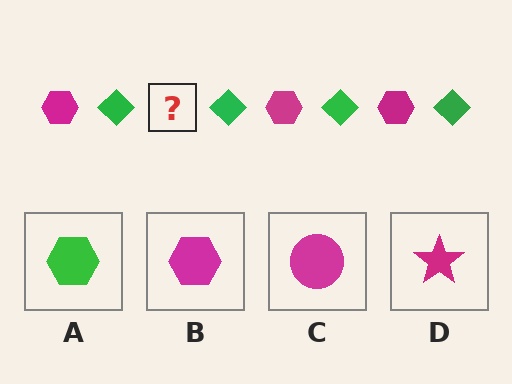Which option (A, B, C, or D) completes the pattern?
B.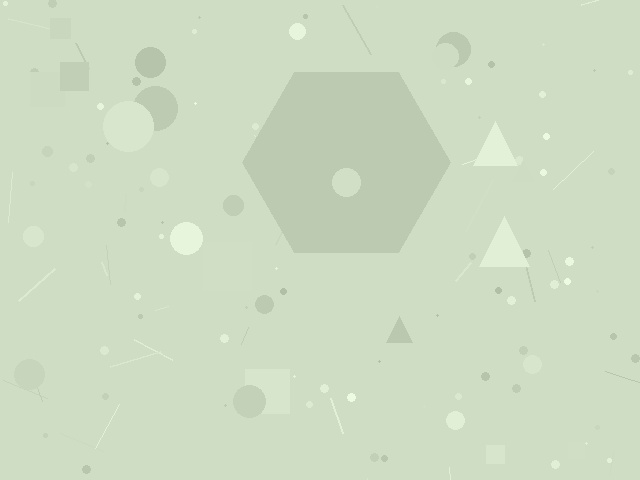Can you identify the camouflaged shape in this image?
The camouflaged shape is a hexagon.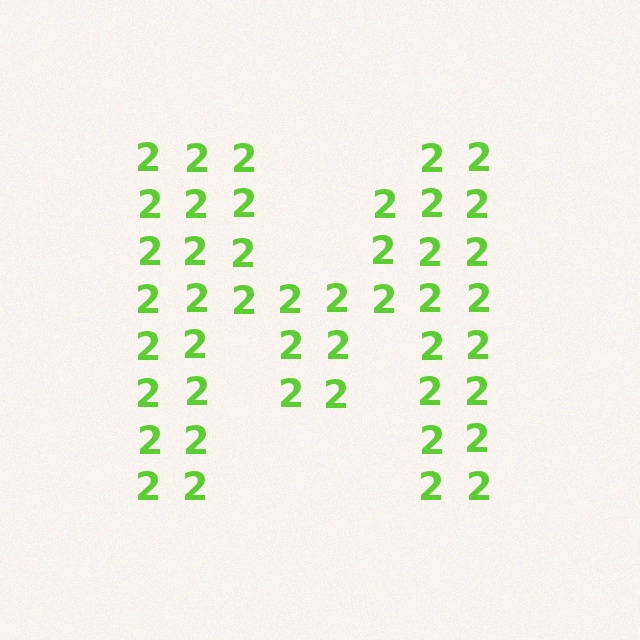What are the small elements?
The small elements are digit 2's.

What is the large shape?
The large shape is the letter M.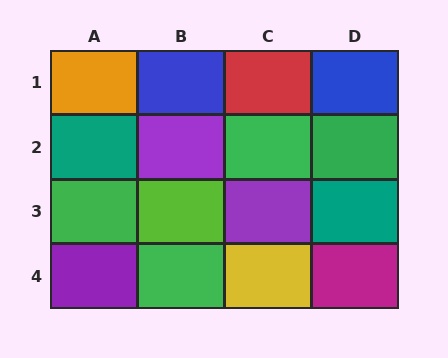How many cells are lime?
1 cell is lime.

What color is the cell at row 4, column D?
Magenta.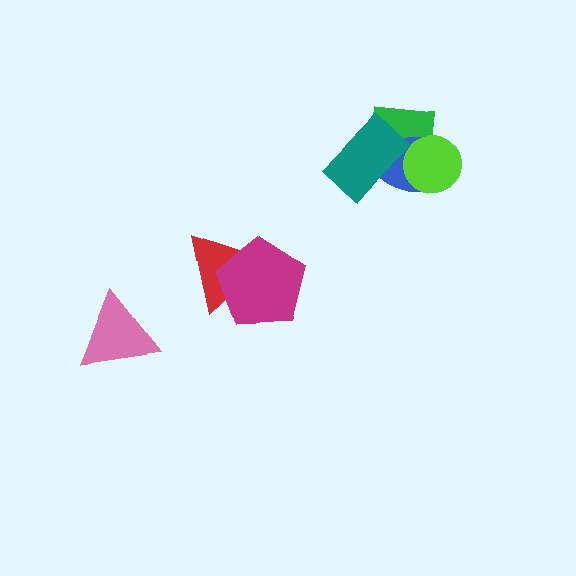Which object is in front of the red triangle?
The magenta pentagon is in front of the red triangle.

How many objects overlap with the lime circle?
2 objects overlap with the lime circle.